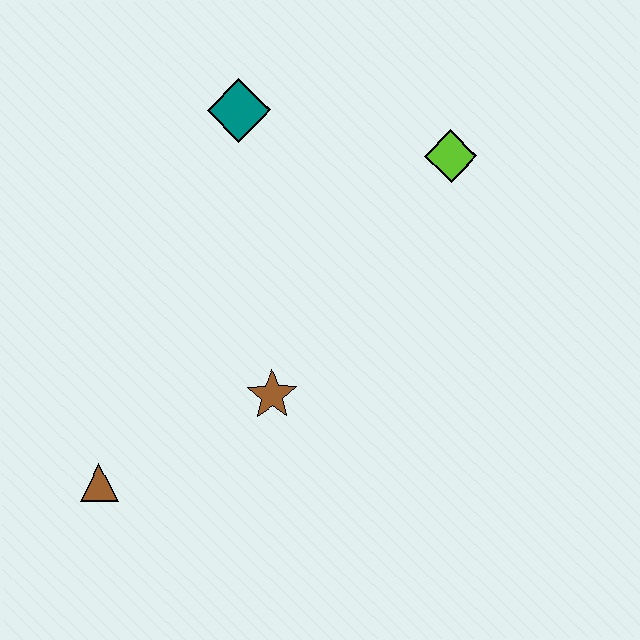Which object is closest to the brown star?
The brown triangle is closest to the brown star.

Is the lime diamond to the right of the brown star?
Yes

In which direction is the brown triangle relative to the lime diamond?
The brown triangle is to the left of the lime diamond.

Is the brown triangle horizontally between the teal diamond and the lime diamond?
No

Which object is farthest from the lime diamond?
The brown triangle is farthest from the lime diamond.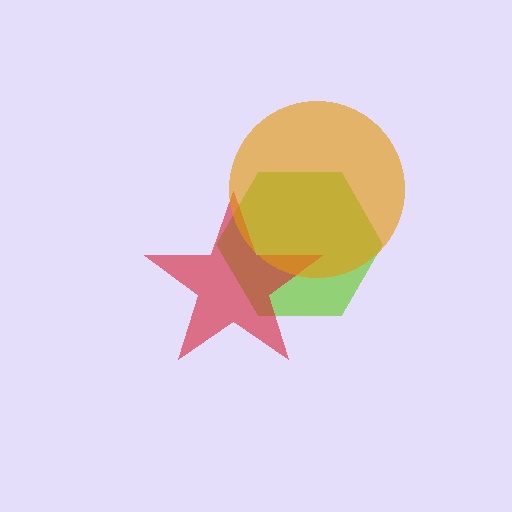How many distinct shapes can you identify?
There are 3 distinct shapes: a lime hexagon, a red star, an orange circle.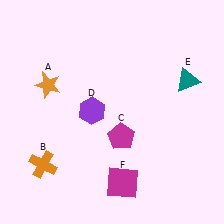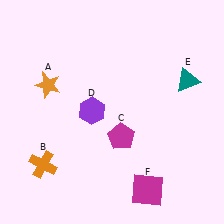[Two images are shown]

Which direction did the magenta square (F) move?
The magenta square (F) moved right.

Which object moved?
The magenta square (F) moved right.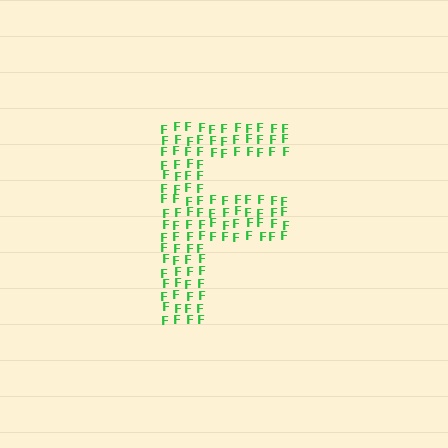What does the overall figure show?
The overall figure shows the letter F.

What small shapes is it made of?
It is made of small letter F's.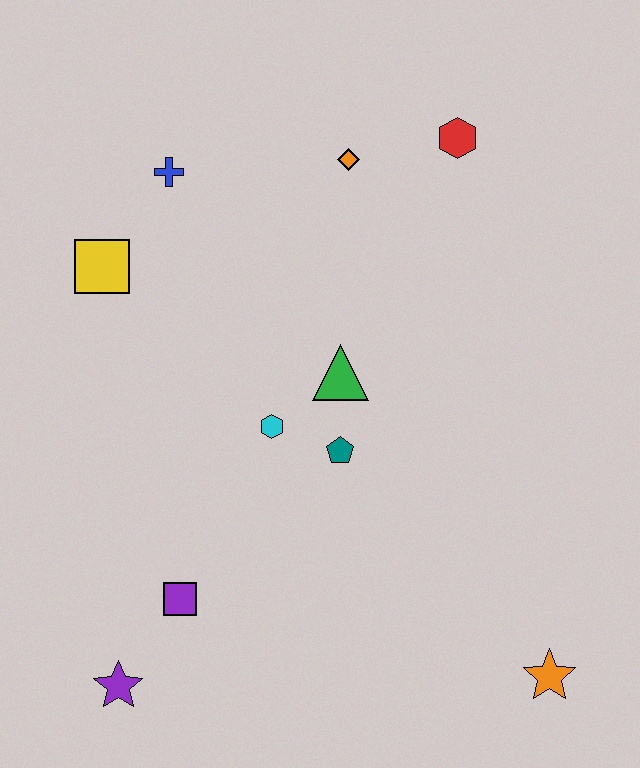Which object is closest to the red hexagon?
The orange diamond is closest to the red hexagon.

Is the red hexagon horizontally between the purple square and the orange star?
Yes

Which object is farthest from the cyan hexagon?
The orange star is farthest from the cyan hexagon.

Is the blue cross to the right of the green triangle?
No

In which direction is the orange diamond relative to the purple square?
The orange diamond is above the purple square.